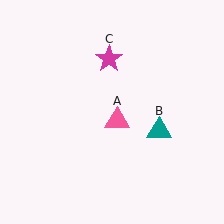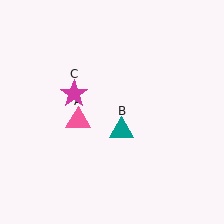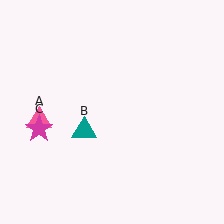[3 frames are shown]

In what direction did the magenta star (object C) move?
The magenta star (object C) moved down and to the left.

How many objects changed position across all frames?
3 objects changed position: pink triangle (object A), teal triangle (object B), magenta star (object C).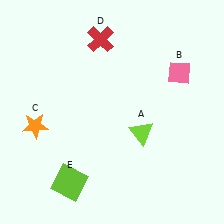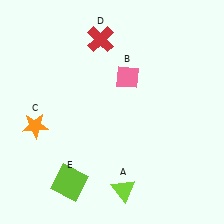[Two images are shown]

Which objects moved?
The objects that moved are: the lime triangle (A), the pink diamond (B).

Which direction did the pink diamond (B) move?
The pink diamond (B) moved left.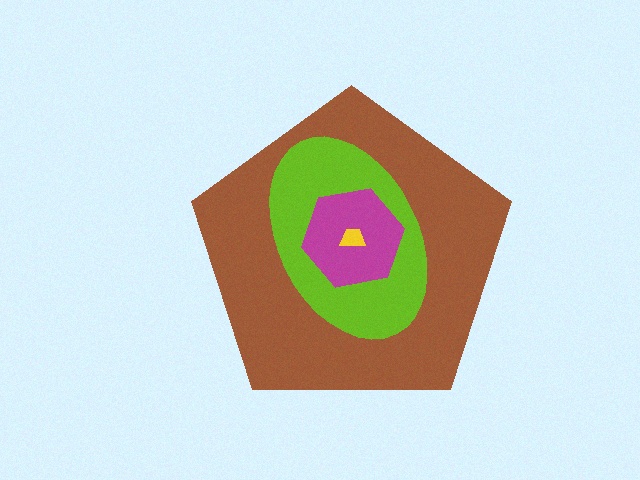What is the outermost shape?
The brown pentagon.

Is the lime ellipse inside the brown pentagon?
Yes.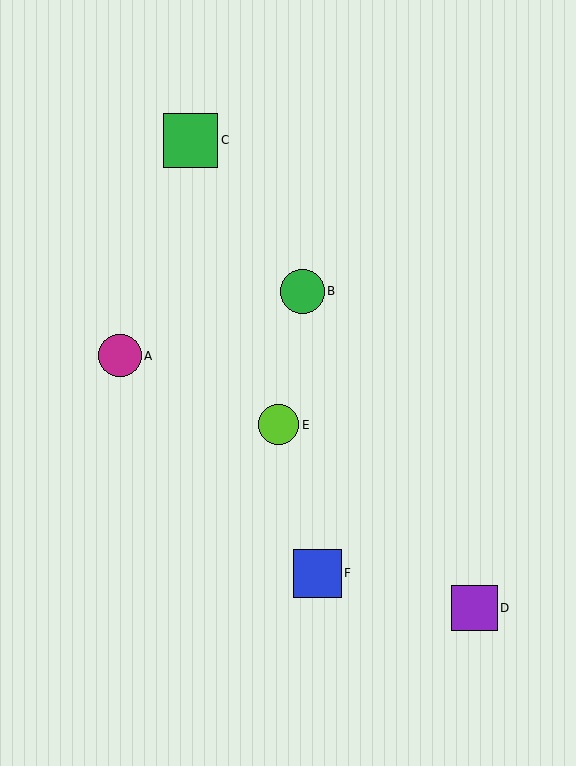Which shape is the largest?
The green square (labeled C) is the largest.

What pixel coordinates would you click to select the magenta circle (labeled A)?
Click at (120, 356) to select the magenta circle A.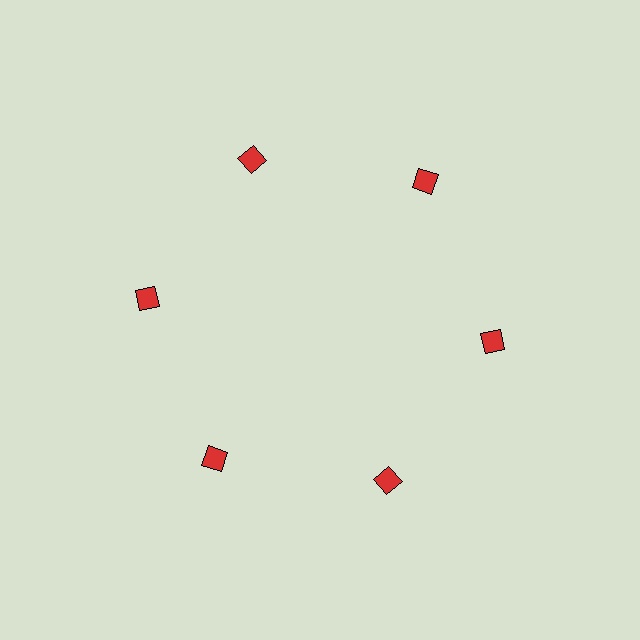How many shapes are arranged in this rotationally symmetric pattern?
There are 6 shapes, arranged in 6 groups of 1.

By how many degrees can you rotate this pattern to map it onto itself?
The pattern maps onto itself every 60 degrees of rotation.